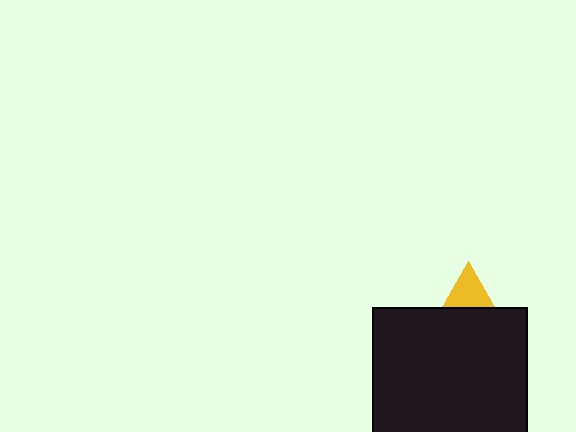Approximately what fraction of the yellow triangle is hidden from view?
Roughly 66% of the yellow triangle is hidden behind the black square.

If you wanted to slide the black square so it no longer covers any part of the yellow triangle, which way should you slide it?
Slide it down — that is the most direct way to separate the two shapes.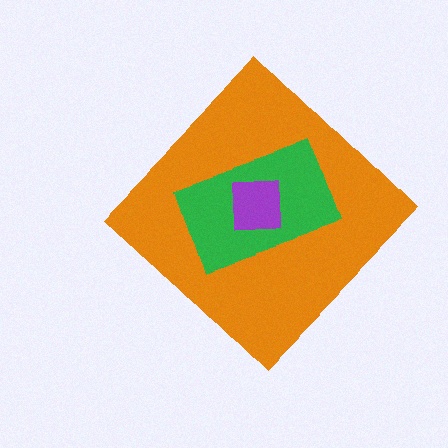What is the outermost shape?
The orange diamond.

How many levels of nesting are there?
3.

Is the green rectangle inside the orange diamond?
Yes.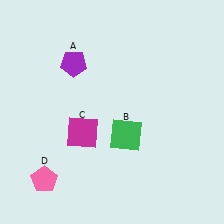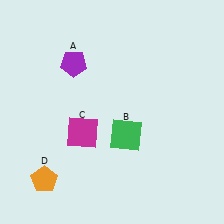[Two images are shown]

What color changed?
The pentagon (D) changed from pink in Image 1 to orange in Image 2.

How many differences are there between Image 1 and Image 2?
There is 1 difference between the two images.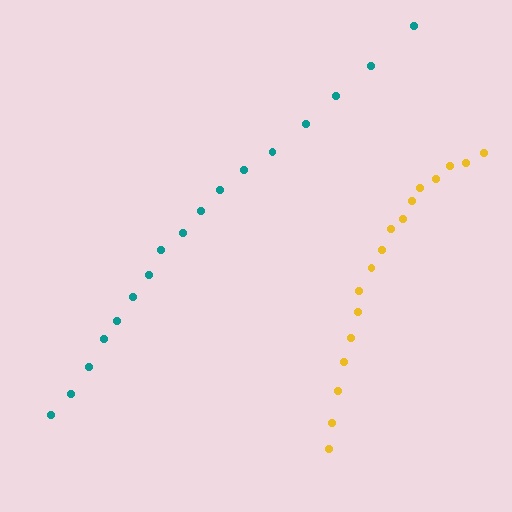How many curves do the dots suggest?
There are 2 distinct paths.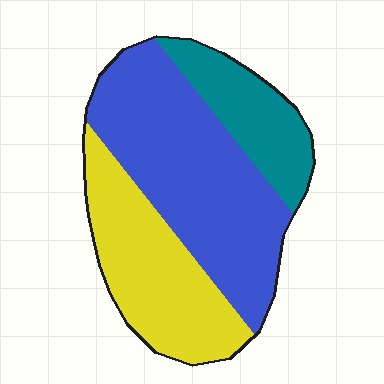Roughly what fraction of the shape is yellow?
Yellow covers about 30% of the shape.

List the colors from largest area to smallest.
From largest to smallest: blue, yellow, teal.